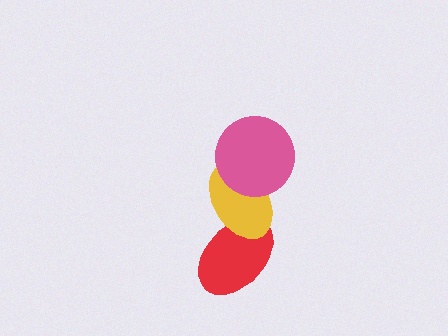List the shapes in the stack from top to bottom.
From top to bottom: the pink circle, the yellow ellipse, the red ellipse.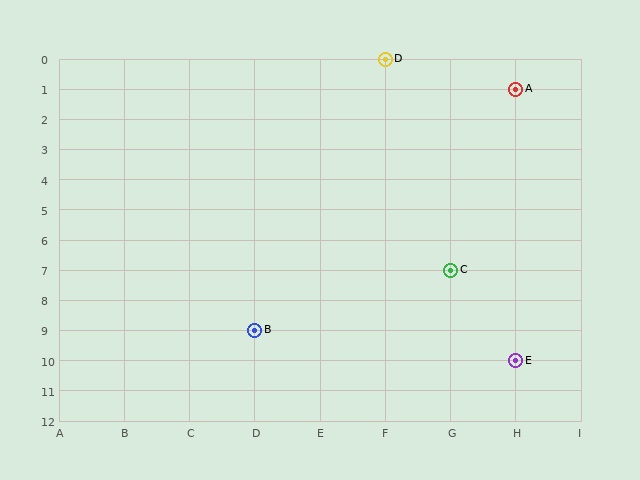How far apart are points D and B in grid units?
Points D and B are 2 columns and 9 rows apart (about 9.2 grid units diagonally).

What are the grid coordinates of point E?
Point E is at grid coordinates (H, 10).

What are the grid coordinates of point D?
Point D is at grid coordinates (F, 0).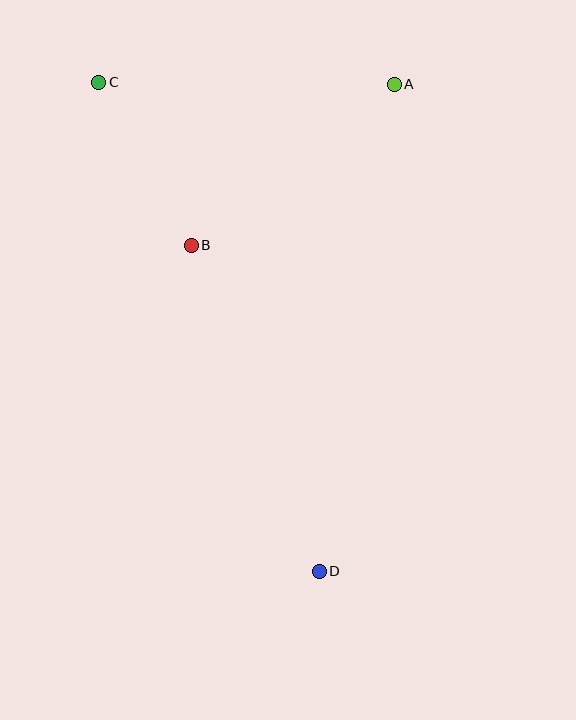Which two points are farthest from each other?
Points C and D are farthest from each other.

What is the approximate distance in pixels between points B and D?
The distance between B and D is approximately 350 pixels.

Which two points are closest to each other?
Points B and C are closest to each other.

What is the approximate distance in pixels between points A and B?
The distance between A and B is approximately 259 pixels.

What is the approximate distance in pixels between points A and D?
The distance between A and D is approximately 493 pixels.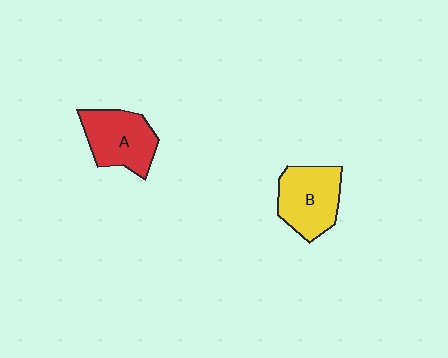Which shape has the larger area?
Shape B (yellow).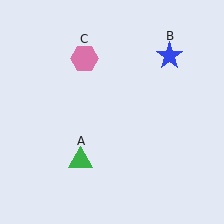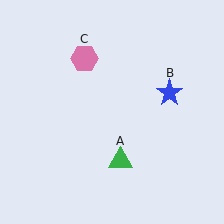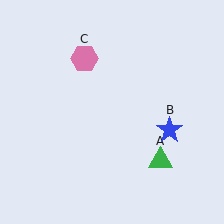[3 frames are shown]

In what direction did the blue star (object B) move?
The blue star (object B) moved down.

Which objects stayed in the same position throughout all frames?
Pink hexagon (object C) remained stationary.